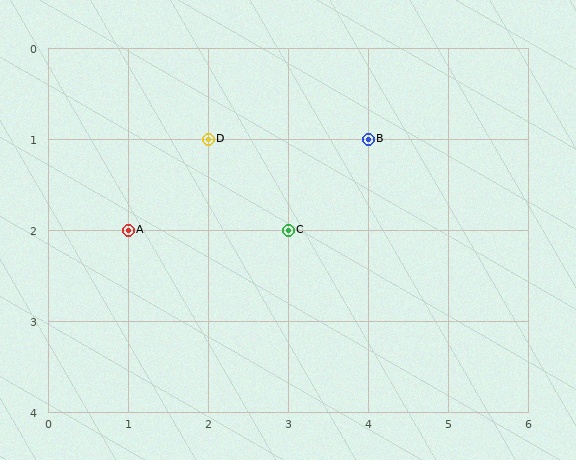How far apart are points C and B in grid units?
Points C and B are 1 column and 1 row apart (about 1.4 grid units diagonally).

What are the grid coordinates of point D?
Point D is at grid coordinates (2, 1).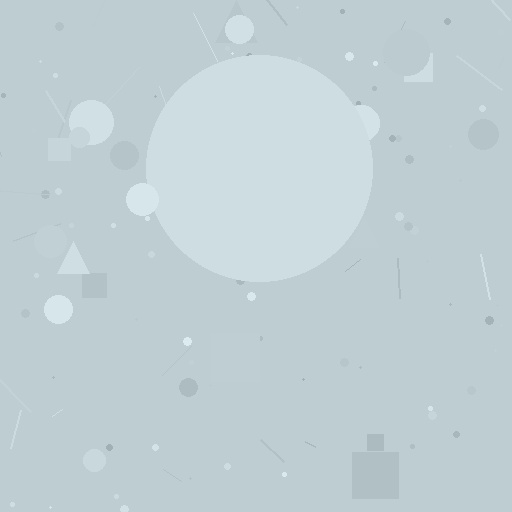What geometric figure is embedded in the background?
A circle is embedded in the background.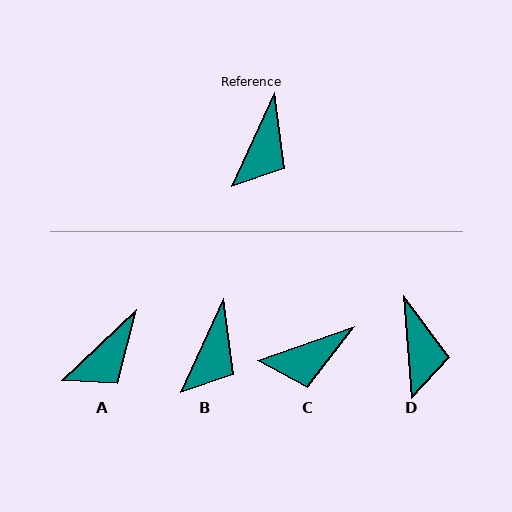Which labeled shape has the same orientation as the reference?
B.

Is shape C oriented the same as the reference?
No, it is off by about 46 degrees.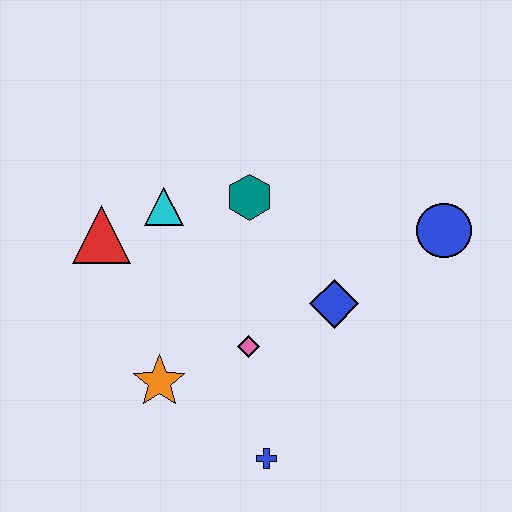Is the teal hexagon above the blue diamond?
Yes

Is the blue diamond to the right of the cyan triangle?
Yes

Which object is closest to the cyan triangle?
The red triangle is closest to the cyan triangle.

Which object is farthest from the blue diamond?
The red triangle is farthest from the blue diamond.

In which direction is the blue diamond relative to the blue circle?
The blue diamond is to the left of the blue circle.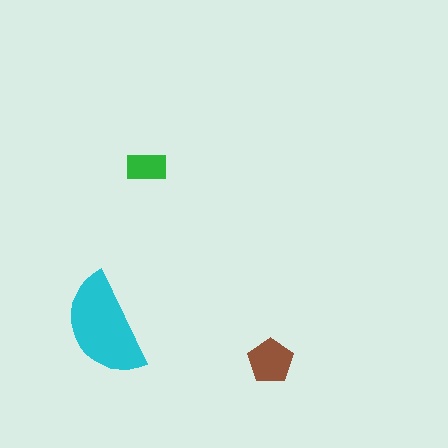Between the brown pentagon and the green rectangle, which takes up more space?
The brown pentagon.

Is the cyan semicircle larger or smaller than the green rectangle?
Larger.